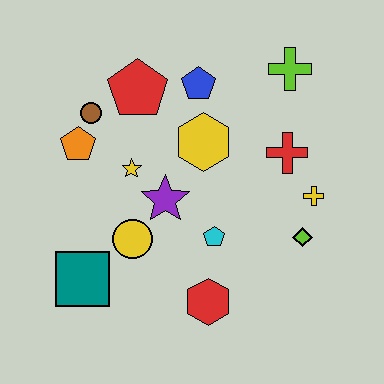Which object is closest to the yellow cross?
The lime diamond is closest to the yellow cross.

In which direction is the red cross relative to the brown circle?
The red cross is to the right of the brown circle.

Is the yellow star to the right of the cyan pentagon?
No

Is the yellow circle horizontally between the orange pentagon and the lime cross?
Yes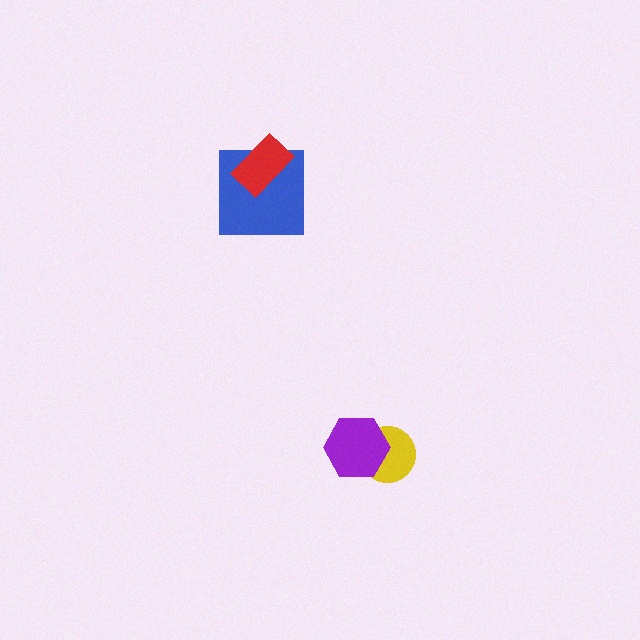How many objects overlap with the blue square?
1 object overlaps with the blue square.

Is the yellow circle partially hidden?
Yes, it is partially covered by another shape.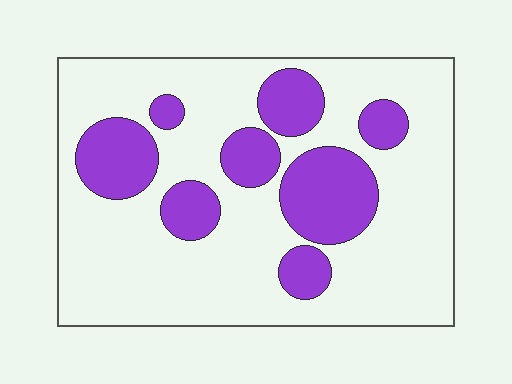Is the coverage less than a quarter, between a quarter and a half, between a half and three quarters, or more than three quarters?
Between a quarter and a half.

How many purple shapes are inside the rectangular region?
8.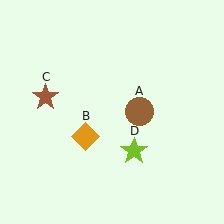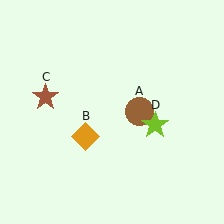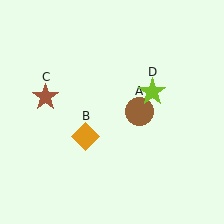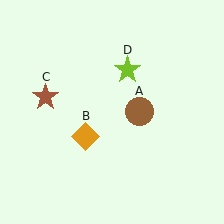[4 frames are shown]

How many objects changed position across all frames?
1 object changed position: lime star (object D).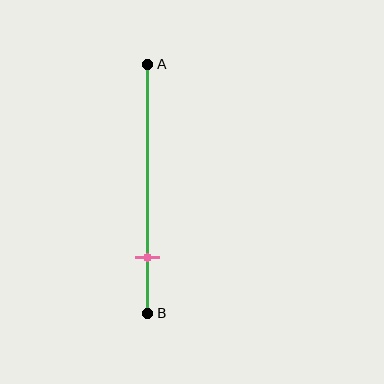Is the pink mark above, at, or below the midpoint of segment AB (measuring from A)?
The pink mark is below the midpoint of segment AB.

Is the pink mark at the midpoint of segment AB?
No, the mark is at about 80% from A, not at the 50% midpoint.